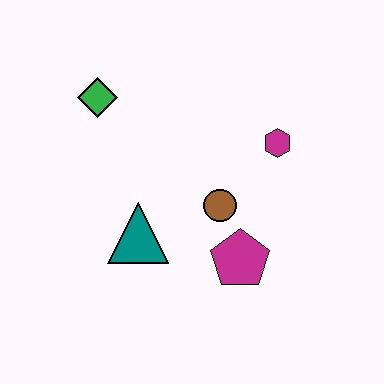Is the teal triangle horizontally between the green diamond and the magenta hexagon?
Yes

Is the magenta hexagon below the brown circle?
No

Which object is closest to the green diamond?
The teal triangle is closest to the green diamond.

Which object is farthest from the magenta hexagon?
The green diamond is farthest from the magenta hexagon.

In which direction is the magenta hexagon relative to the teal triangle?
The magenta hexagon is to the right of the teal triangle.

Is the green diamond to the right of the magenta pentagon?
No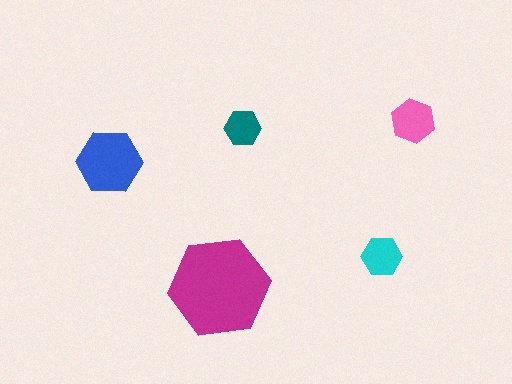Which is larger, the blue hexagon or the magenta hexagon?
The magenta one.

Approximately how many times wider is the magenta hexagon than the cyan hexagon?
About 2.5 times wider.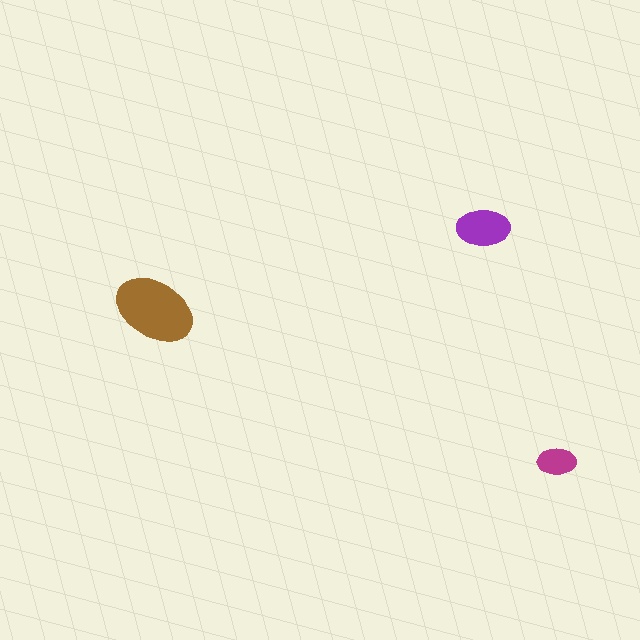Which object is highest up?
The purple ellipse is topmost.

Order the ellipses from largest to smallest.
the brown one, the purple one, the magenta one.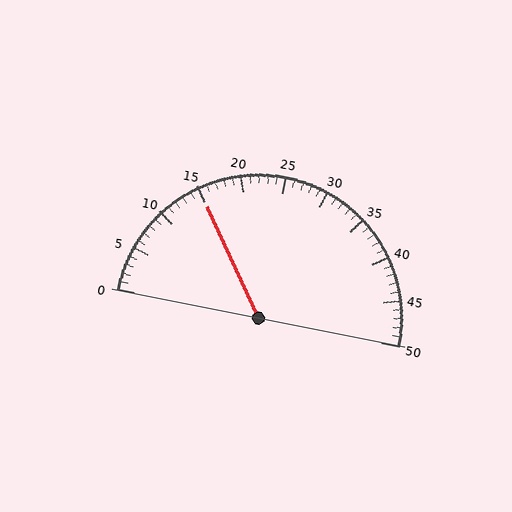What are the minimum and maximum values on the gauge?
The gauge ranges from 0 to 50.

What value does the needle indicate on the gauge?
The needle indicates approximately 15.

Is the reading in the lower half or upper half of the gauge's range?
The reading is in the lower half of the range (0 to 50).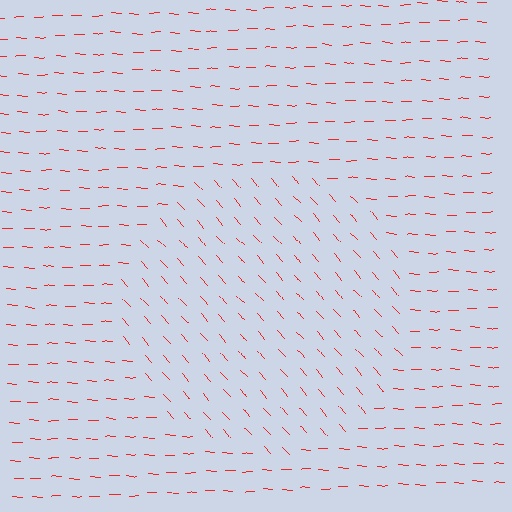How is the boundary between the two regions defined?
The boundary is defined purely by a change in line orientation (approximately 45 degrees difference). All lines are the same color and thickness.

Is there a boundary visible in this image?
Yes, there is a texture boundary formed by a change in line orientation.